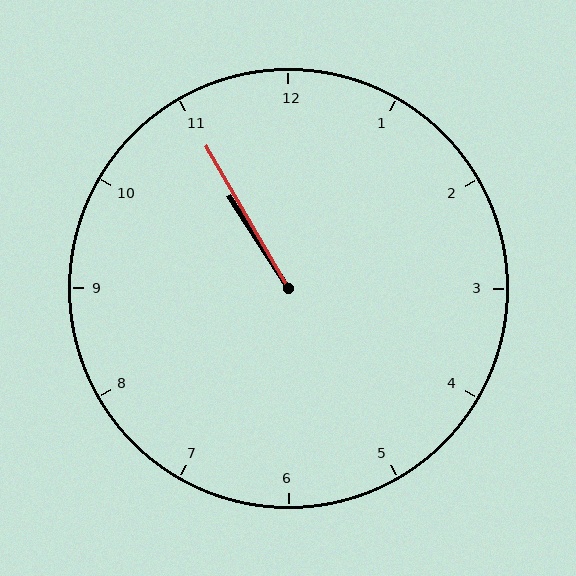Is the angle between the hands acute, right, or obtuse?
It is acute.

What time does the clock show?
10:55.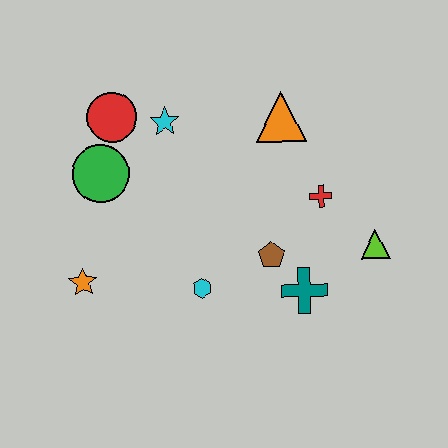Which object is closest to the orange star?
The green circle is closest to the orange star.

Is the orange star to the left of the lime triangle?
Yes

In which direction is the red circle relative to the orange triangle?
The red circle is to the left of the orange triangle.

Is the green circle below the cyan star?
Yes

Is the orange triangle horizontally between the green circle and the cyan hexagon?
No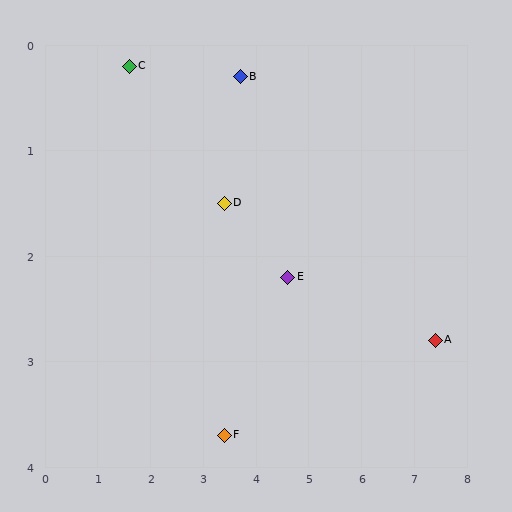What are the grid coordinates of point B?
Point B is at approximately (3.7, 0.3).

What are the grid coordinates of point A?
Point A is at approximately (7.4, 2.8).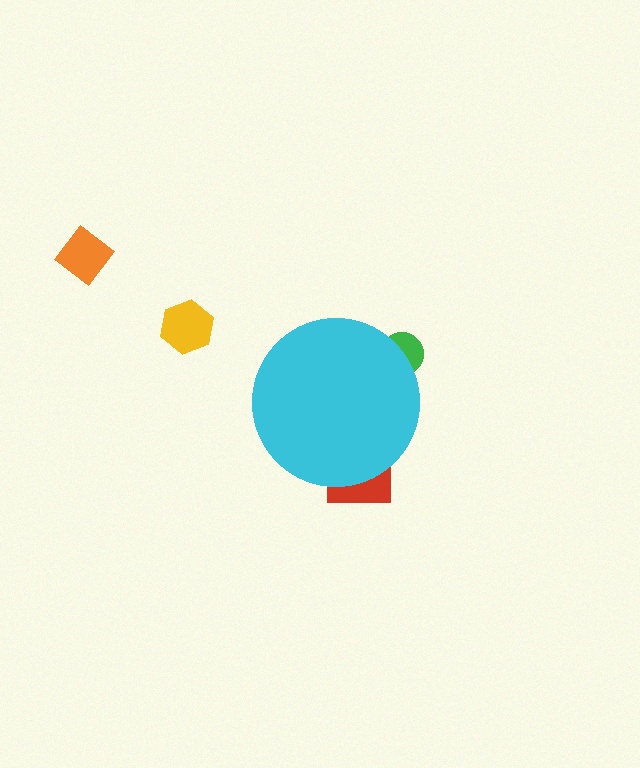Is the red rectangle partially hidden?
Yes, the red rectangle is partially hidden behind the cyan circle.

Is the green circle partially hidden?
Yes, the green circle is partially hidden behind the cyan circle.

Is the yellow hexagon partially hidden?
No, the yellow hexagon is fully visible.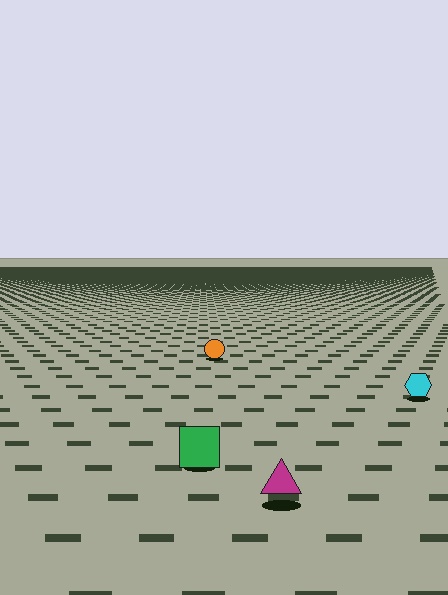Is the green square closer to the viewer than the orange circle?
Yes. The green square is closer — you can tell from the texture gradient: the ground texture is coarser near it.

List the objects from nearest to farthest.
From nearest to farthest: the magenta triangle, the green square, the cyan hexagon, the orange circle.